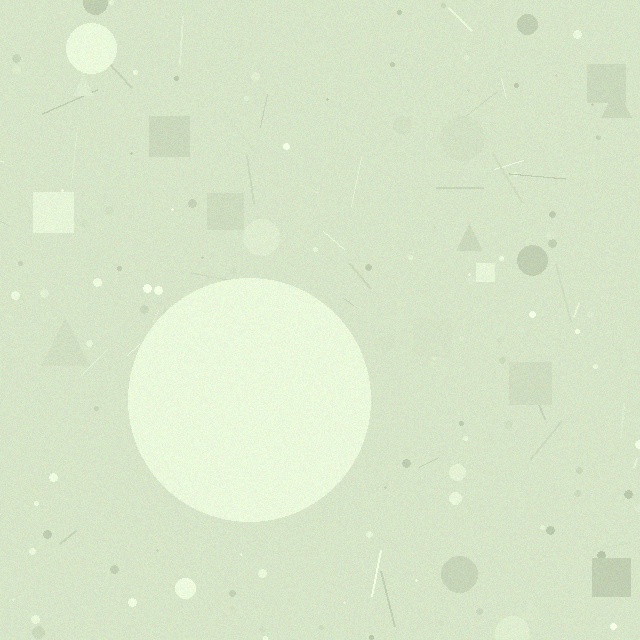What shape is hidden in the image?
A circle is hidden in the image.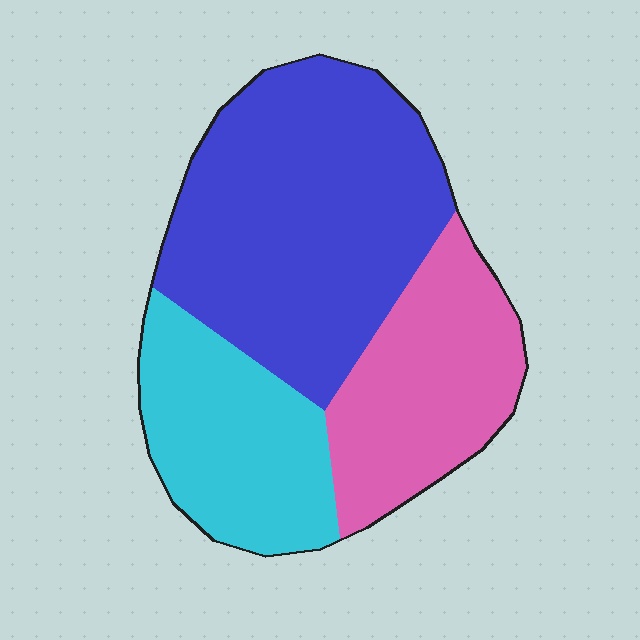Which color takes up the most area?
Blue, at roughly 50%.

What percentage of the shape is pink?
Pink covers roughly 25% of the shape.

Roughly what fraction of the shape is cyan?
Cyan takes up about one quarter (1/4) of the shape.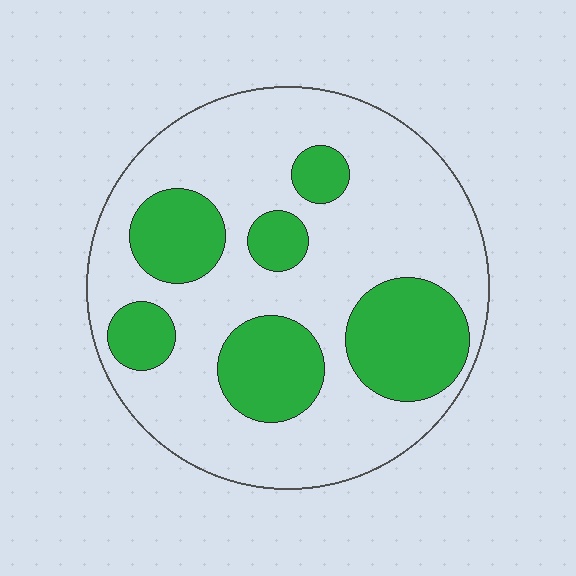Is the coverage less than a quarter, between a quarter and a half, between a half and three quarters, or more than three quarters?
Between a quarter and a half.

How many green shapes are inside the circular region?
6.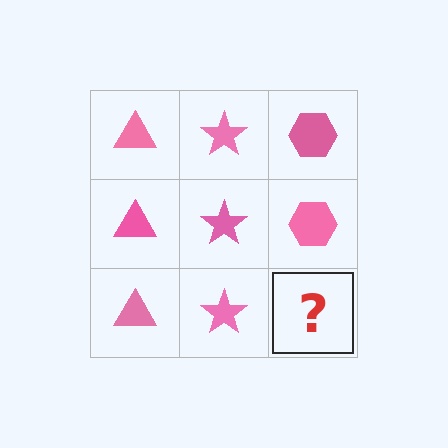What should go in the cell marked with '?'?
The missing cell should contain a pink hexagon.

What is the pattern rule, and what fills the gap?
The rule is that each column has a consistent shape. The gap should be filled with a pink hexagon.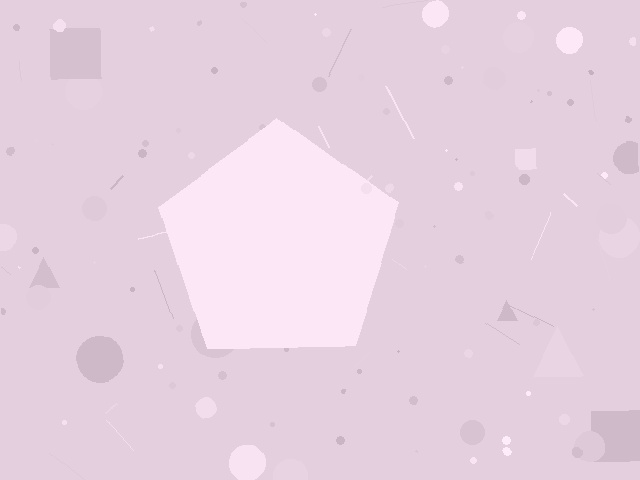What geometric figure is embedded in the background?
A pentagon is embedded in the background.